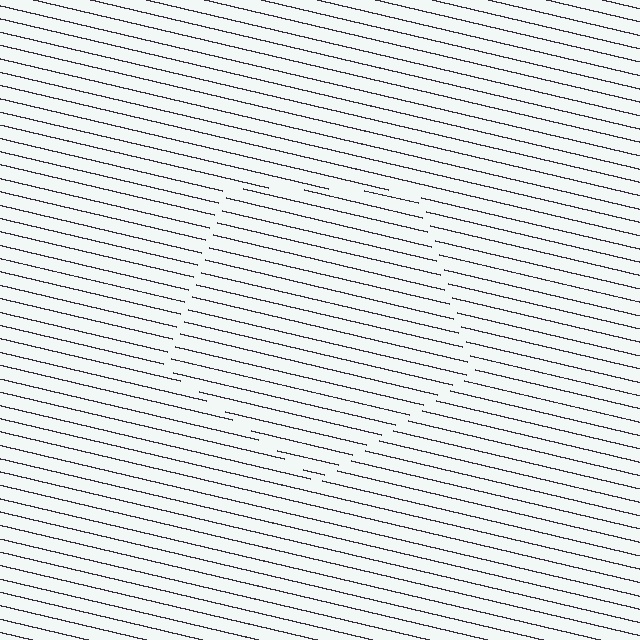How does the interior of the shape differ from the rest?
The interior of the shape contains the same grating, shifted by half a period — the contour is defined by the phase discontinuity where line-ends from the inner and outer gratings abut.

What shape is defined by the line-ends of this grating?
An illusory pentagon. The interior of the shape contains the same grating, shifted by half a period — the contour is defined by the phase discontinuity where line-ends from the inner and outer gratings abut.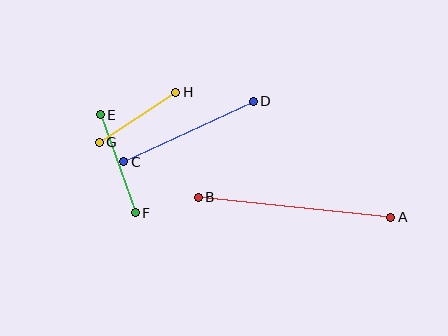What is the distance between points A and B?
The distance is approximately 194 pixels.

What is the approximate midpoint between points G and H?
The midpoint is at approximately (138, 117) pixels.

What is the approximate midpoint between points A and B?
The midpoint is at approximately (294, 207) pixels.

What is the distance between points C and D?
The distance is approximately 143 pixels.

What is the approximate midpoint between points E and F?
The midpoint is at approximately (118, 164) pixels.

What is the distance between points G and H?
The distance is approximately 91 pixels.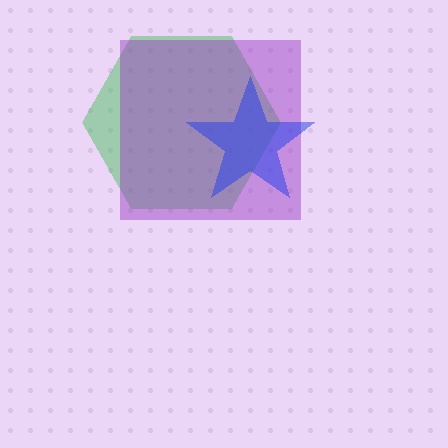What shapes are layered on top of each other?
The layered shapes are: a green hexagon, a purple square, a blue star.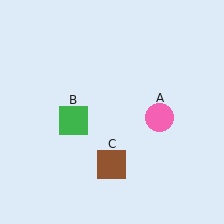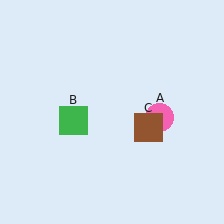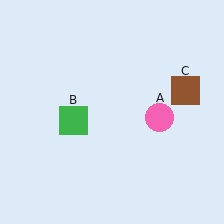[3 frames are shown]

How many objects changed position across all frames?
1 object changed position: brown square (object C).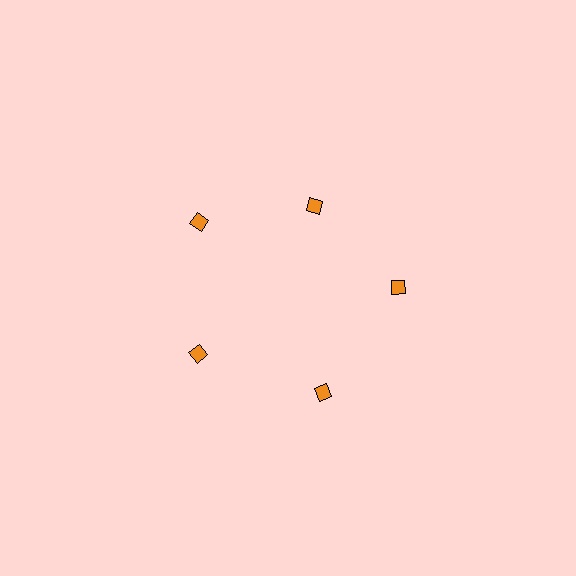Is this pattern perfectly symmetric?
No. The 5 orange diamonds are arranged in a ring, but one element near the 1 o'clock position is pulled inward toward the center, breaking the 5-fold rotational symmetry.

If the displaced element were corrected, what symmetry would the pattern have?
It would have 5-fold rotational symmetry — the pattern would map onto itself every 72 degrees.